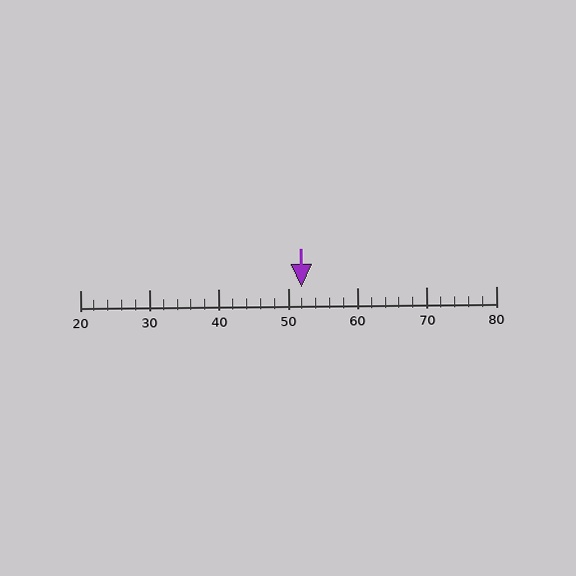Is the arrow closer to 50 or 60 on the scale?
The arrow is closer to 50.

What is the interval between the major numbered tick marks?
The major tick marks are spaced 10 units apart.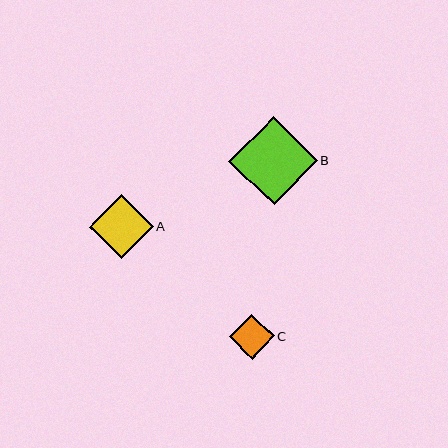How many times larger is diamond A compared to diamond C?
Diamond A is approximately 1.4 times the size of diamond C.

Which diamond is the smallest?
Diamond C is the smallest with a size of approximately 45 pixels.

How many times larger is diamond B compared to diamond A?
Diamond B is approximately 1.4 times the size of diamond A.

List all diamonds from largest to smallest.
From largest to smallest: B, A, C.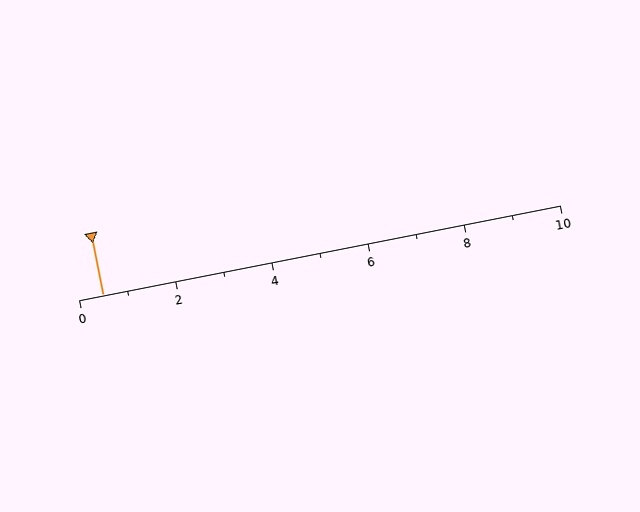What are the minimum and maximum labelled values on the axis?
The axis runs from 0 to 10.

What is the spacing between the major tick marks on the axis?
The major ticks are spaced 2 apart.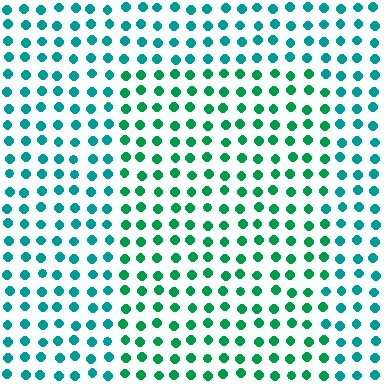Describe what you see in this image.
The image is filled with small teal elements in a uniform arrangement. A rectangle-shaped region is visible where the elements are tinted to a slightly different hue, forming a subtle color boundary.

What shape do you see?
I see a rectangle.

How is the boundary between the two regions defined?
The boundary is defined purely by a slight shift in hue (about 30 degrees). Spacing, size, and orientation are identical on both sides.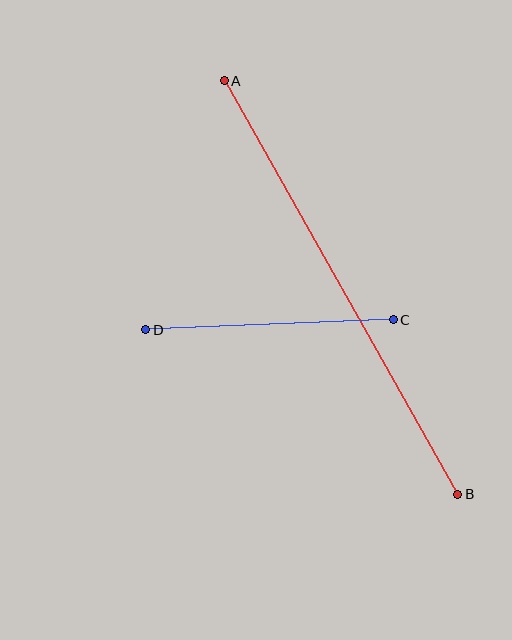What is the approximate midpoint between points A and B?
The midpoint is at approximately (341, 287) pixels.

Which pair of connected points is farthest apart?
Points A and B are farthest apart.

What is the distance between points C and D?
The distance is approximately 248 pixels.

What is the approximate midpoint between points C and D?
The midpoint is at approximately (270, 325) pixels.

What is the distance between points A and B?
The distance is approximately 475 pixels.